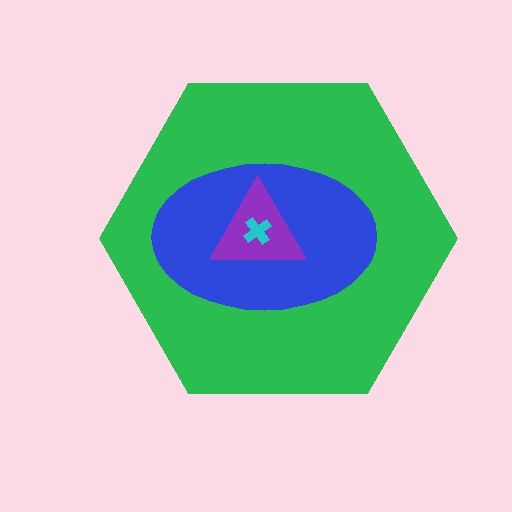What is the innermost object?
The cyan cross.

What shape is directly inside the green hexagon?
The blue ellipse.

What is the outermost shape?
The green hexagon.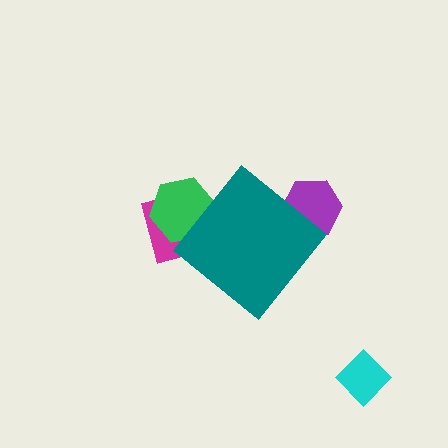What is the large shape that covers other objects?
A teal diamond.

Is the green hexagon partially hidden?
Yes, the green hexagon is partially hidden behind the teal diamond.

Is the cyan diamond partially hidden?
No, the cyan diamond is fully visible.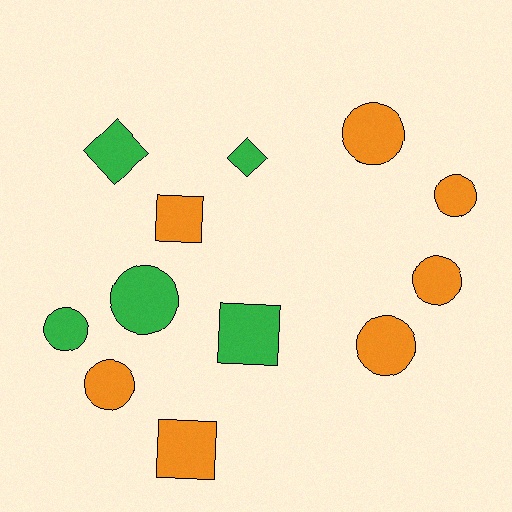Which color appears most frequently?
Orange, with 7 objects.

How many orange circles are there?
There are 5 orange circles.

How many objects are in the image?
There are 12 objects.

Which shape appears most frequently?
Circle, with 7 objects.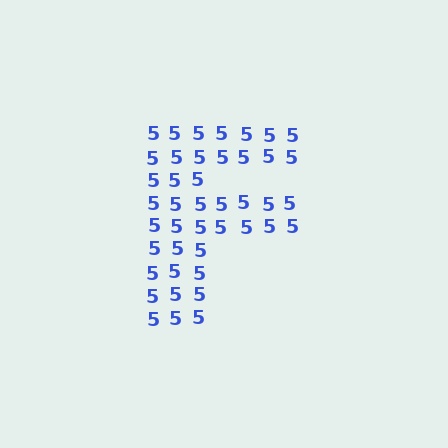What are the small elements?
The small elements are digit 5's.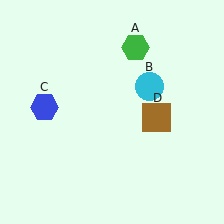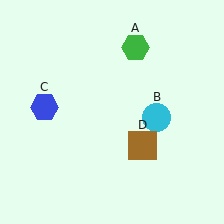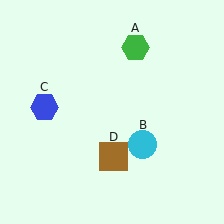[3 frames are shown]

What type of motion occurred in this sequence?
The cyan circle (object B), brown square (object D) rotated clockwise around the center of the scene.